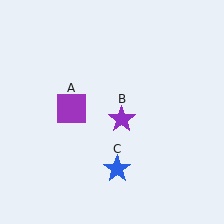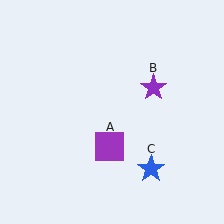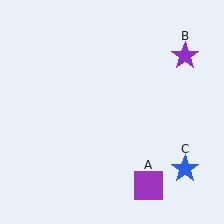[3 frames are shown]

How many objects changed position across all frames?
3 objects changed position: purple square (object A), purple star (object B), blue star (object C).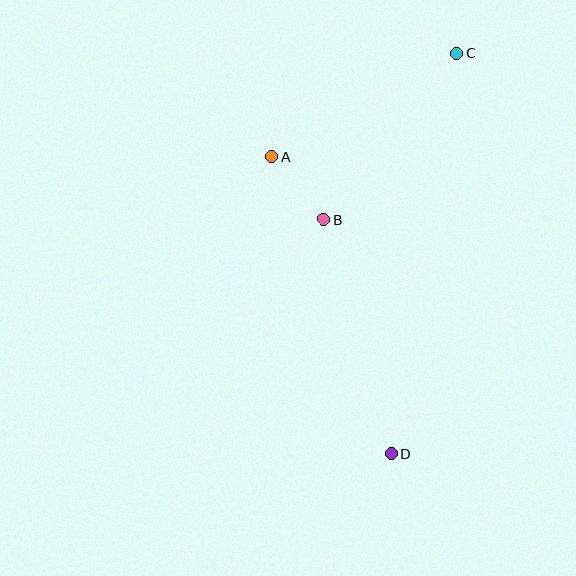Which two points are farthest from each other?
Points C and D are farthest from each other.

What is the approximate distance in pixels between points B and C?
The distance between B and C is approximately 213 pixels.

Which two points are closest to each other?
Points A and B are closest to each other.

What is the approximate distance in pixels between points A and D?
The distance between A and D is approximately 321 pixels.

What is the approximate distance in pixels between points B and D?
The distance between B and D is approximately 244 pixels.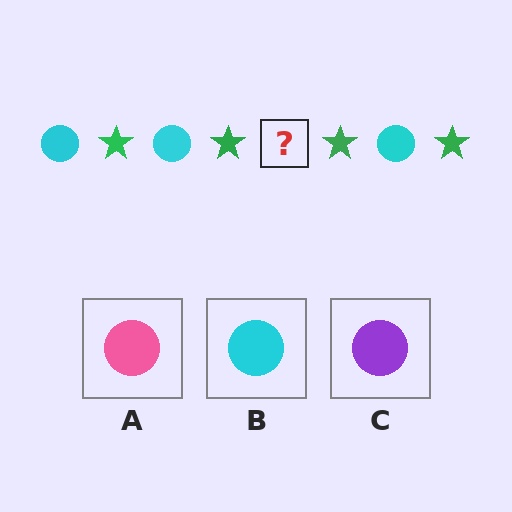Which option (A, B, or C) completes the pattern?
B.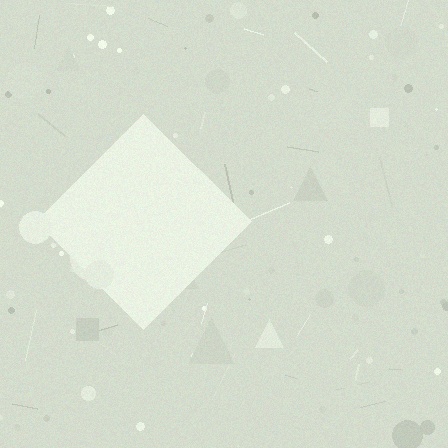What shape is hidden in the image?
A diamond is hidden in the image.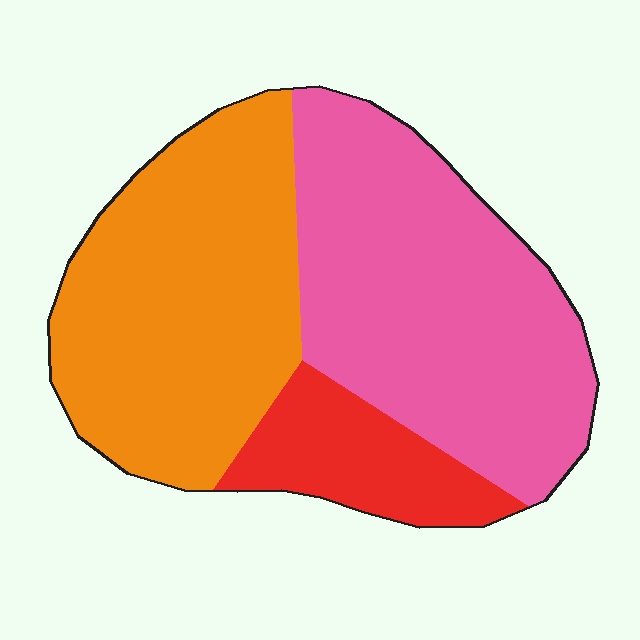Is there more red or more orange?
Orange.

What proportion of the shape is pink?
Pink covers roughly 45% of the shape.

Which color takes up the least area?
Red, at roughly 15%.